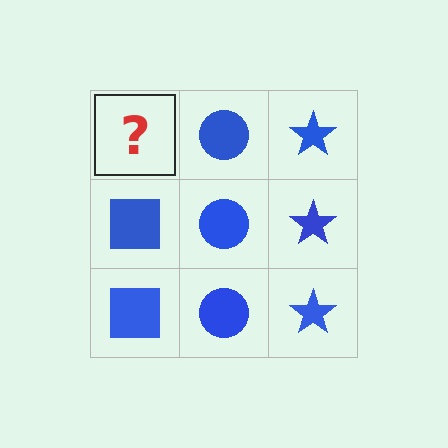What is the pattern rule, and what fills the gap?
The rule is that each column has a consistent shape. The gap should be filled with a blue square.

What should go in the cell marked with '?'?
The missing cell should contain a blue square.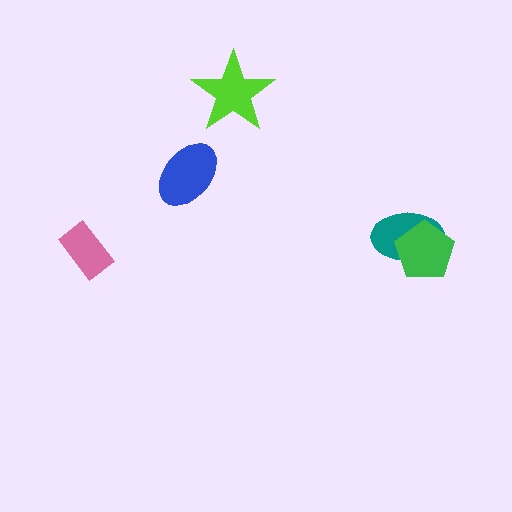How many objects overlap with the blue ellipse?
0 objects overlap with the blue ellipse.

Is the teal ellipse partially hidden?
Yes, it is partially covered by another shape.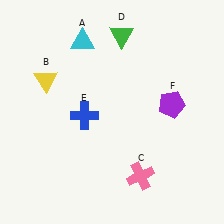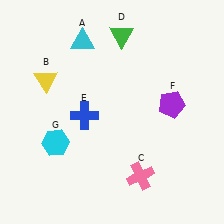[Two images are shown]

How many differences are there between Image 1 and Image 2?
There is 1 difference between the two images.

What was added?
A cyan hexagon (G) was added in Image 2.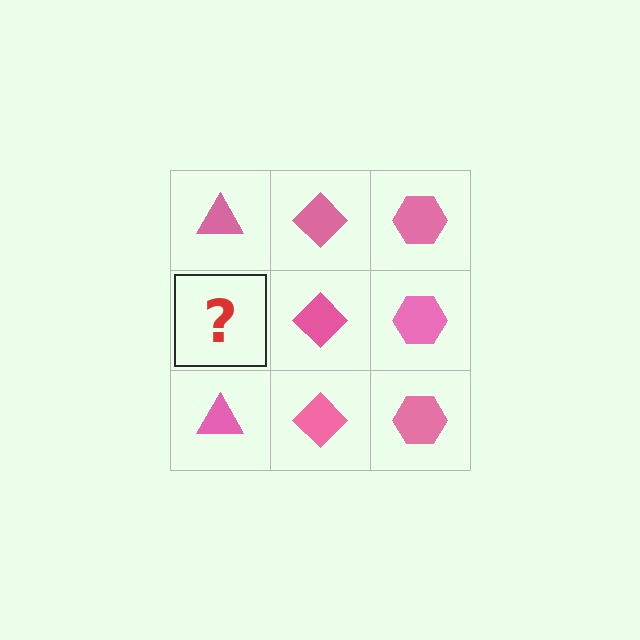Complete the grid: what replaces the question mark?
The question mark should be replaced with a pink triangle.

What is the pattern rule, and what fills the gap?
The rule is that each column has a consistent shape. The gap should be filled with a pink triangle.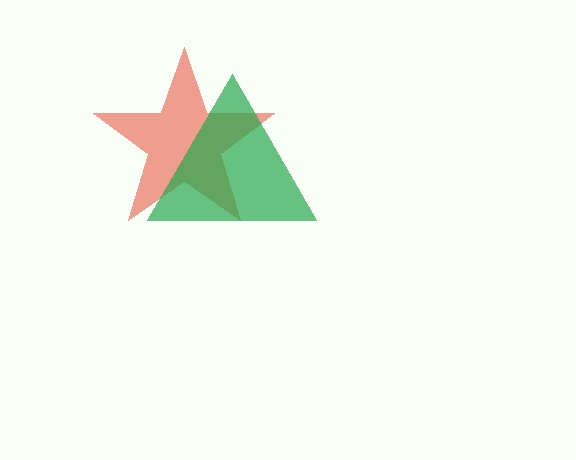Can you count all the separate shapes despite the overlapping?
Yes, there are 2 separate shapes.